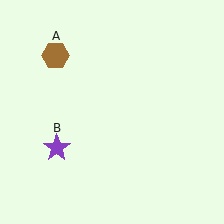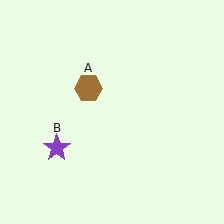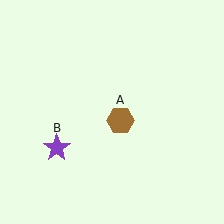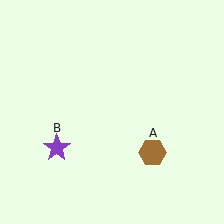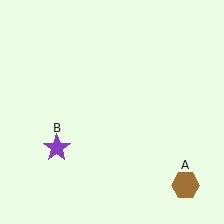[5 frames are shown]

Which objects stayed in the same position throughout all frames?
Purple star (object B) remained stationary.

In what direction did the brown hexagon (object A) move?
The brown hexagon (object A) moved down and to the right.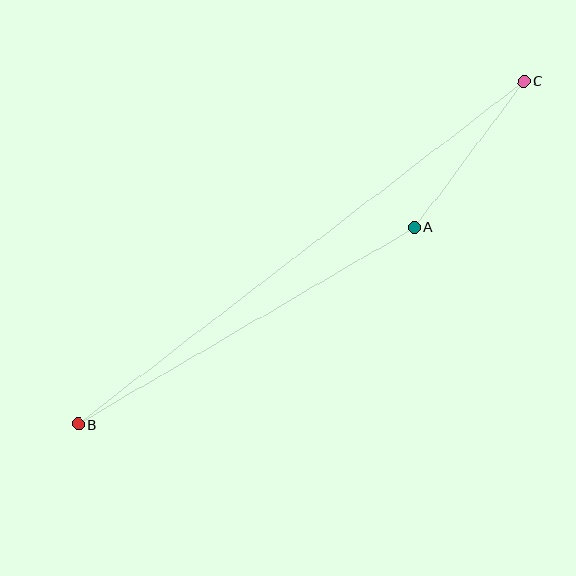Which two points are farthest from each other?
Points B and C are farthest from each other.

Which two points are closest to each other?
Points A and C are closest to each other.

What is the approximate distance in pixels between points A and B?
The distance between A and B is approximately 390 pixels.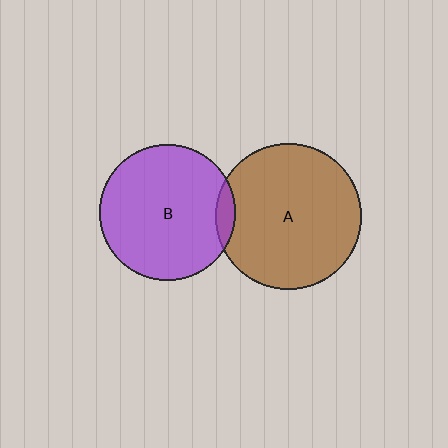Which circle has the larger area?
Circle A (brown).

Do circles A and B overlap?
Yes.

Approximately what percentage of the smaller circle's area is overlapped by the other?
Approximately 5%.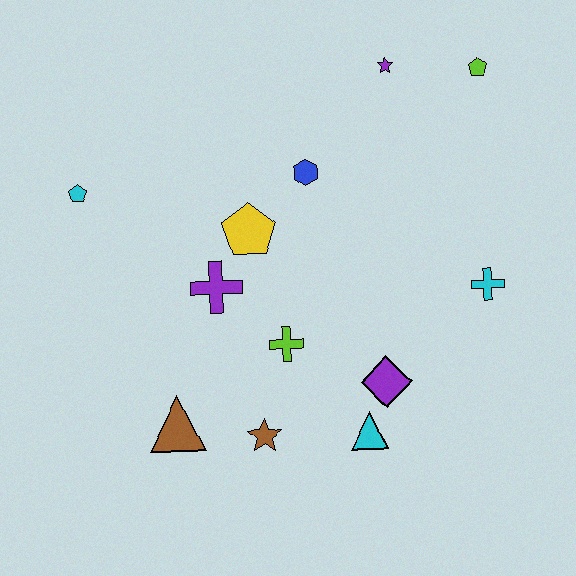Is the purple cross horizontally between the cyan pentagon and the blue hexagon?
Yes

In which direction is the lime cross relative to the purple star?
The lime cross is below the purple star.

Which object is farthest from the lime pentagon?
The brown triangle is farthest from the lime pentagon.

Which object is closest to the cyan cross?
The purple diamond is closest to the cyan cross.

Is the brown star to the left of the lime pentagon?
Yes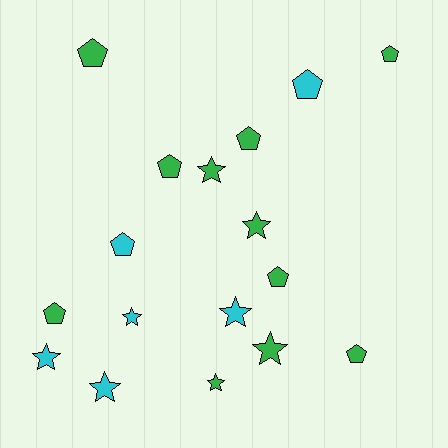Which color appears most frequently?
Green, with 11 objects.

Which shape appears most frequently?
Pentagon, with 9 objects.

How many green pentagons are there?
There are 7 green pentagons.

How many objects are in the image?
There are 17 objects.